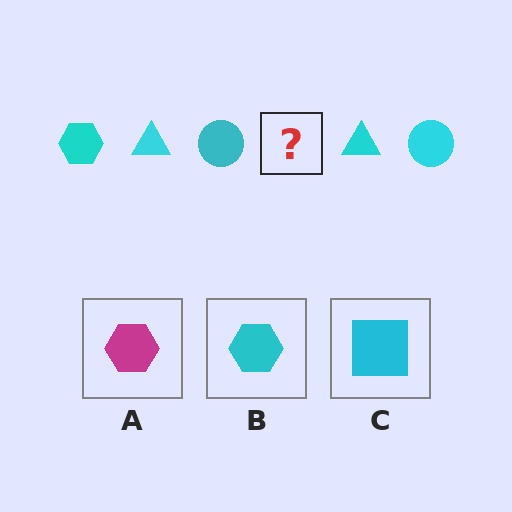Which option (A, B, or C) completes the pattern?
B.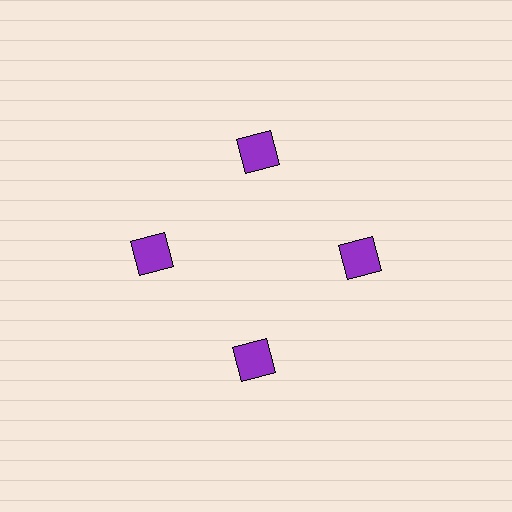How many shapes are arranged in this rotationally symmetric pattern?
There are 4 shapes, arranged in 4 groups of 1.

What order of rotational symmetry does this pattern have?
This pattern has 4-fold rotational symmetry.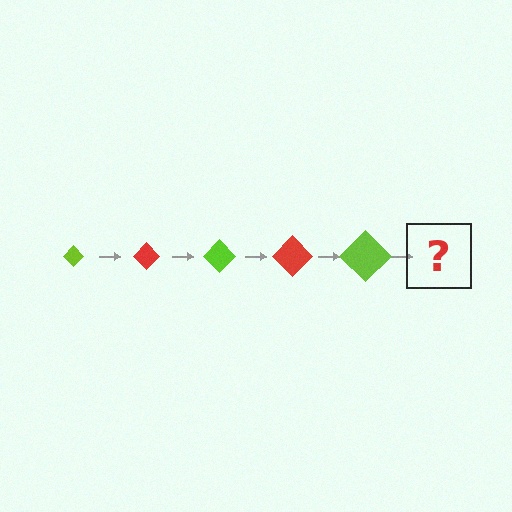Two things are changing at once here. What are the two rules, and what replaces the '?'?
The two rules are that the diamond grows larger each step and the color cycles through lime and red. The '?' should be a red diamond, larger than the previous one.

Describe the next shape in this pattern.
It should be a red diamond, larger than the previous one.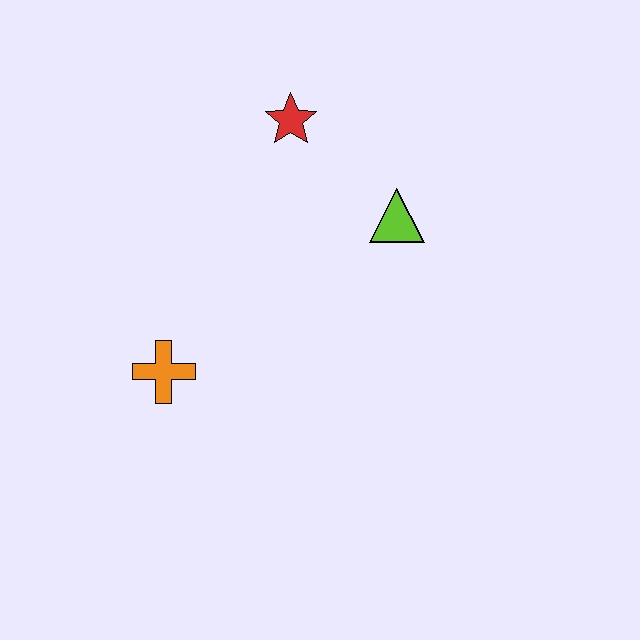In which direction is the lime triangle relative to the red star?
The lime triangle is to the right of the red star.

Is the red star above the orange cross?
Yes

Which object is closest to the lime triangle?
The red star is closest to the lime triangle.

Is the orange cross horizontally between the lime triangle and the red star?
No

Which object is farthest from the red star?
The orange cross is farthest from the red star.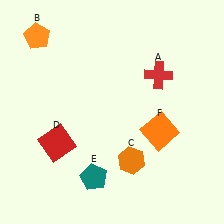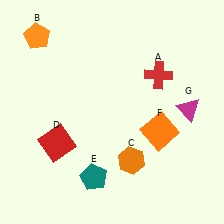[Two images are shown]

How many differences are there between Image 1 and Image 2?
There is 1 difference between the two images.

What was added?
A magenta triangle (G) was added in Image 2.